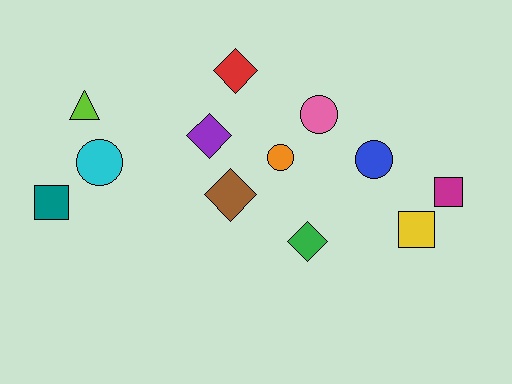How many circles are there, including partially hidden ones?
There are 4 circles.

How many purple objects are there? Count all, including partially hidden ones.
There is 1 purple object.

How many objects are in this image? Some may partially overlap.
There are 12 objects.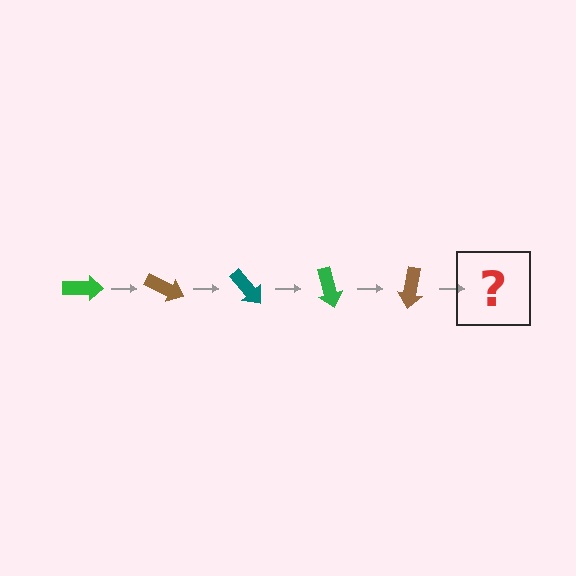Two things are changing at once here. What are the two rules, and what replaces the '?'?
The two rules are that it rotates 25 degrees each step and the color cycles through green, brown, and teal. The '?' should be a teal arrow, rotated 125 degrees from the start.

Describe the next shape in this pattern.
It should be a teal arrow, rotated 125 degrees from the start.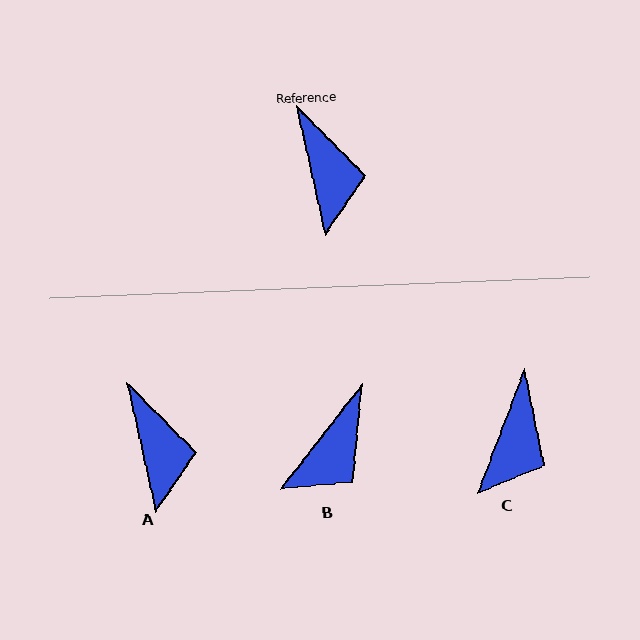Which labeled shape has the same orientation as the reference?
A.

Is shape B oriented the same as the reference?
No, it is off by about 50 degrees.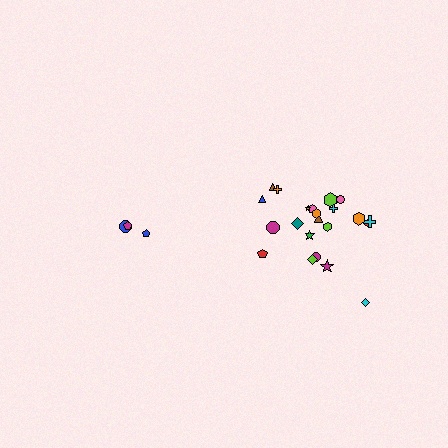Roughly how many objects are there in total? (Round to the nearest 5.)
Roughly 25 objects in total.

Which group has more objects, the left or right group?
The right group.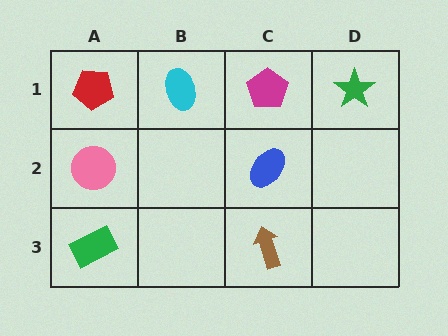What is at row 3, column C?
A brown arrow.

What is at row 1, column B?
A cyan ellipse.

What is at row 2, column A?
A pink circle.